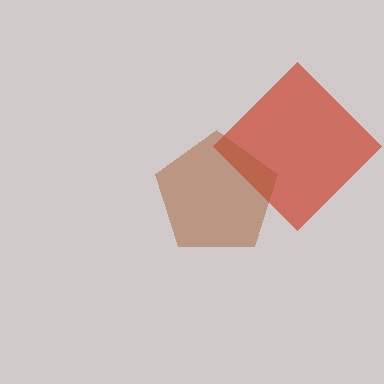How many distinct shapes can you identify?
There are 2 distinct shapes: a red diamond, a brown pentagon.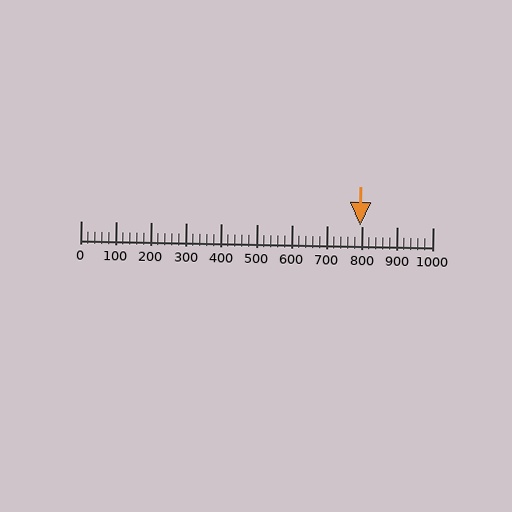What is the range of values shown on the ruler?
The ruler shows values from 0 to 1000.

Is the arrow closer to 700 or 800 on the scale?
The arrow is closer to 800.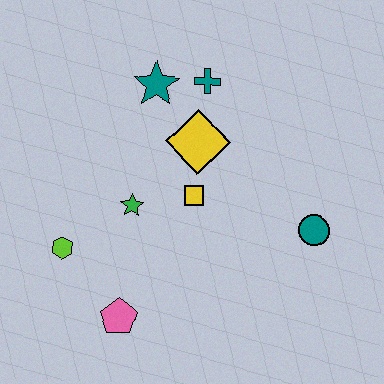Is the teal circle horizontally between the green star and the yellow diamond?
No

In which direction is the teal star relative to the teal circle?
The teal star is to the left of the teal circle.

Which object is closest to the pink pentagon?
The lime hexagon is closest to the pink pentagon.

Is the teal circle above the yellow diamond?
No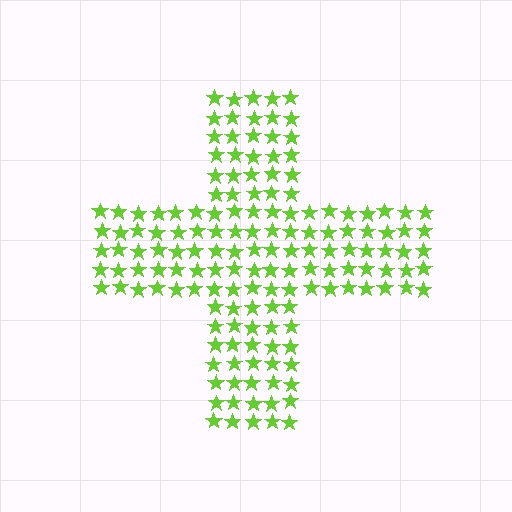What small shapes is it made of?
It is made of small stars.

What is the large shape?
The large shape is a cross.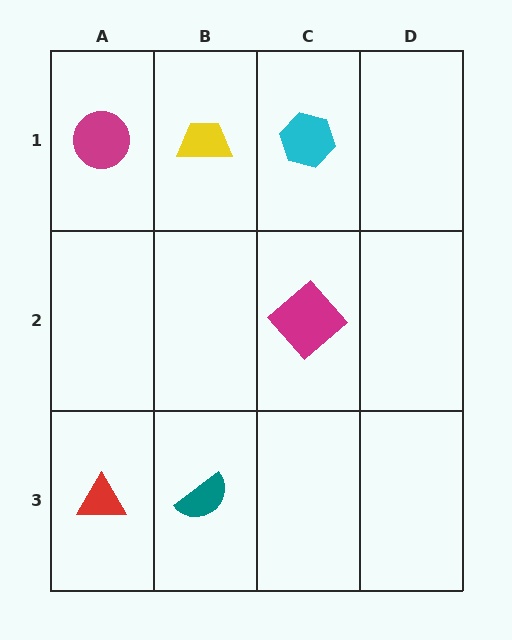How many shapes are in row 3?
2 shapes.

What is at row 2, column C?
A magenta diamond.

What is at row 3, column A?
A red triangle.